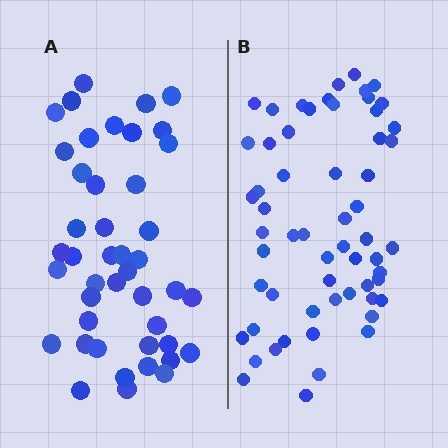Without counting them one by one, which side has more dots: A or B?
Region B (the right region) has more dots.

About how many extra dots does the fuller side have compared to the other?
Region B has approximately 15 more dots than region A.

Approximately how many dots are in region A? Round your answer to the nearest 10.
About 40 dots. (The exact count is 44, which rounds to 40.)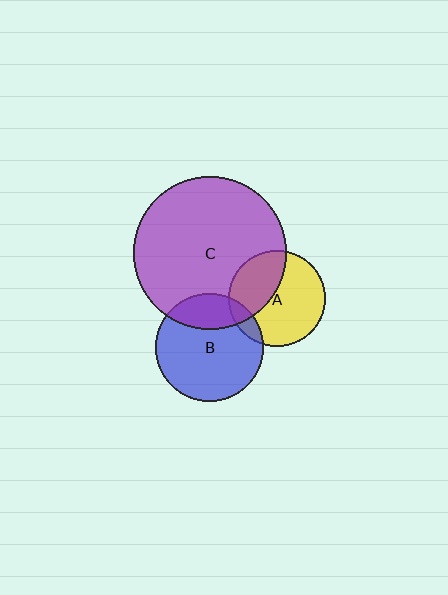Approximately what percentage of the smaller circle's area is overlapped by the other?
Approximately 35%.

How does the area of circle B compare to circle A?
Approximately 1.3 times.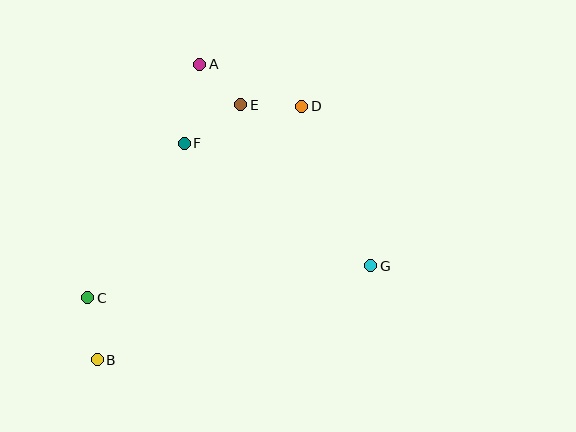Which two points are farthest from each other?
Points B and D are farthest from each other.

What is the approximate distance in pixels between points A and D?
The distance between A and D is approximately 110 pixels.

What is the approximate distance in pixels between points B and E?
The distance between B and E is approximately 293 pixels.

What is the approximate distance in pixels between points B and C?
The distance between B and C is approximately 63 pixels.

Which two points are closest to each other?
Points A and E are closest to each other.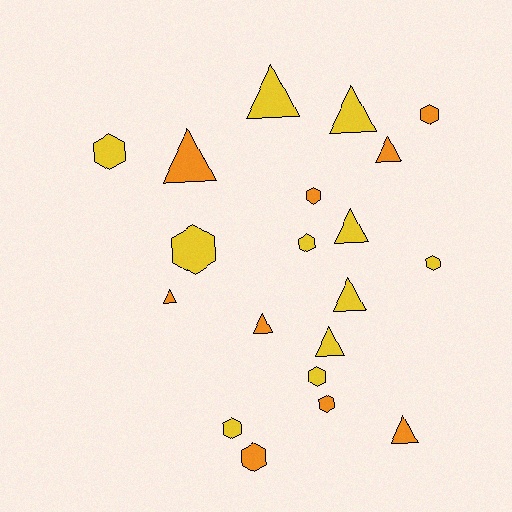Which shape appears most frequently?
Hexagon, with 10 objects.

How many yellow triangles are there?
There are 5 yellow triangles.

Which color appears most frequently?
Yellow, with 11 objects.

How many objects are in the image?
There are 20 objects.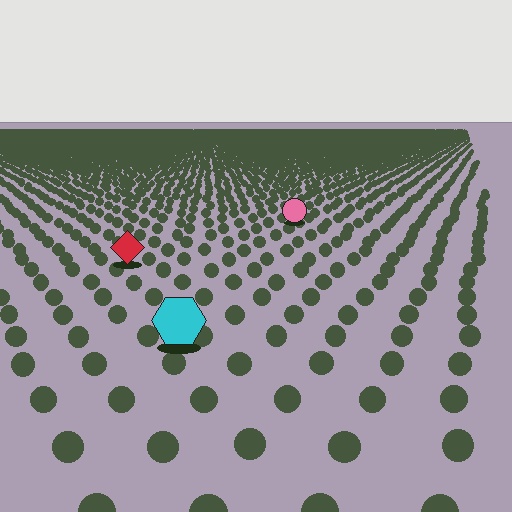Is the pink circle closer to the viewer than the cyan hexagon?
No. The cyan hexagon is closer — you can tell from the texture gradient: the ground texture is coarser near it.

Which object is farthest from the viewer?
The pink circle is farthest from the viewer. It appears smaller and the ground texture around it is denser.